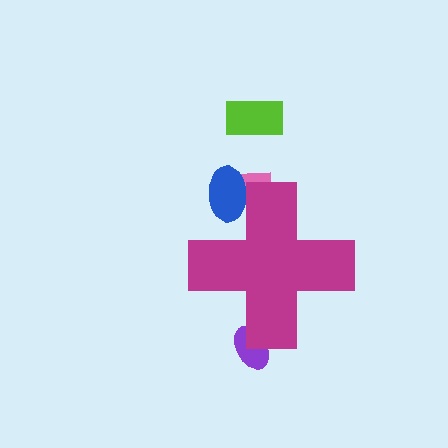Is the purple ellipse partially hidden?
Yes, the purple ellipse is partially hidden behind the magenta cross.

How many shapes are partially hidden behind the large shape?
3 shapes are partially hidden.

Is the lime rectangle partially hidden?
No, the lime rectangle is fully visible.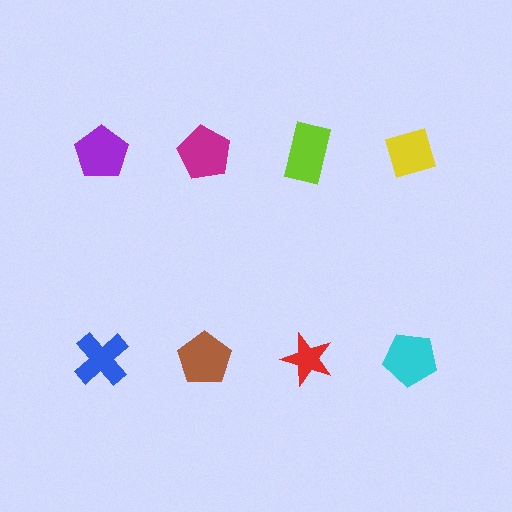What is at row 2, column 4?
A cyan pentagon.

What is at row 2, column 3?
A red star.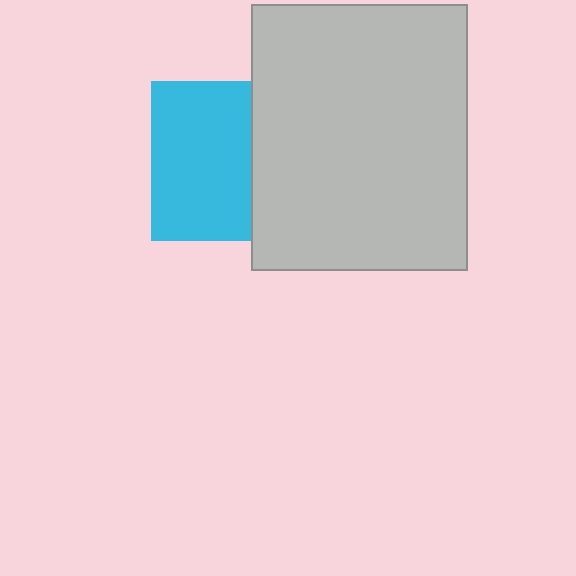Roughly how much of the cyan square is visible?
About half of it is visible (roughly 62%).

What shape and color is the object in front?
The object in front is a light gray rectangle.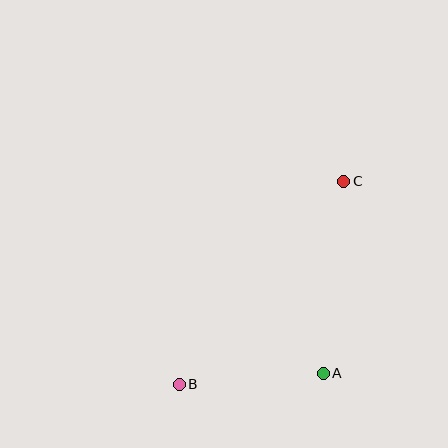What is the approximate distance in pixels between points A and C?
The distance between A and C is approximately 193 pixels.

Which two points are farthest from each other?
Points B and C are farthest from each other.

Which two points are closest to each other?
Points A and B are closest to each other.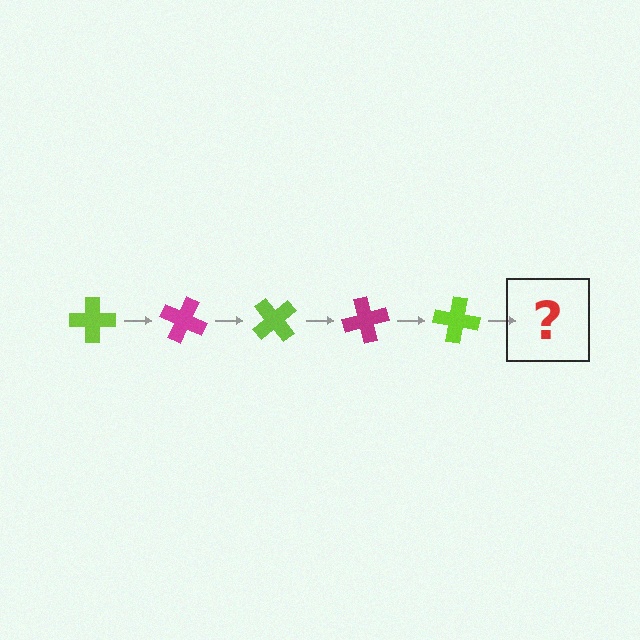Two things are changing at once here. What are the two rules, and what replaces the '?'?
The two rules are that it rotates 25 degrees each step and the color cycles through lime and magenta. The '?' should be a magenta cross, rotated 125 degrees from the start.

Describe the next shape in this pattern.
It should be a magenta cross, rotated 125 degrees from the start.